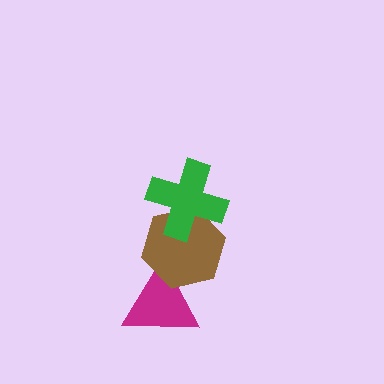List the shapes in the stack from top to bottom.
From top to bottom: the green cross, the brown hexagon, the magenta triangle.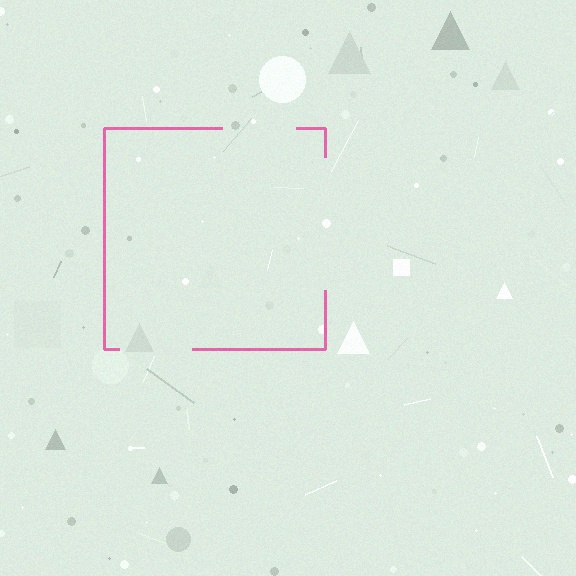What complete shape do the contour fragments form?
The contour fragments form a square.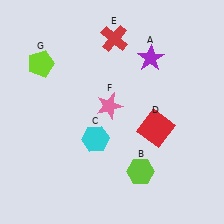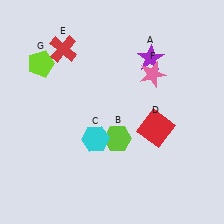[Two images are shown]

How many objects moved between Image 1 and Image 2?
3 objects moved between the two images.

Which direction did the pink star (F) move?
The pink star (F) moved right.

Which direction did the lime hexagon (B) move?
The lime hexagon (B) moved up.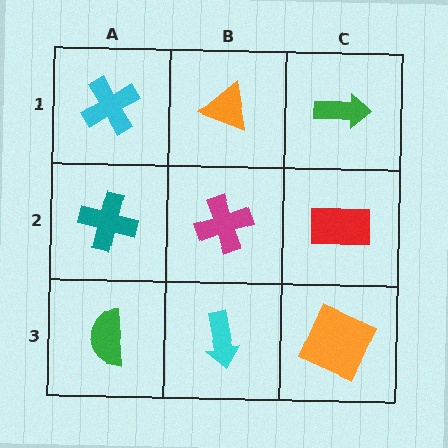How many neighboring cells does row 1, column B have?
3.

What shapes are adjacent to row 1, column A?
A teal cross (row 2, column A), an orange triangle (row 1, column B).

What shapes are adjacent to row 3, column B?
A magenta cross (row 2, column B), a green semicircle (row 3, column A), an orange square (row 3, column C).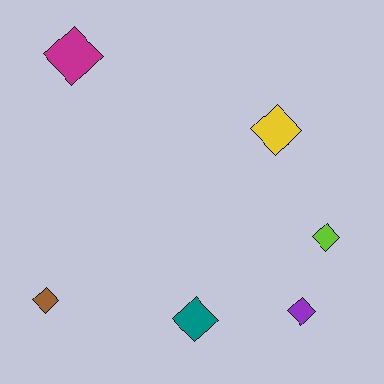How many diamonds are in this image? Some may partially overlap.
There are 6 diamonds.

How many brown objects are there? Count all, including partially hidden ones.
There is 1 brown object.